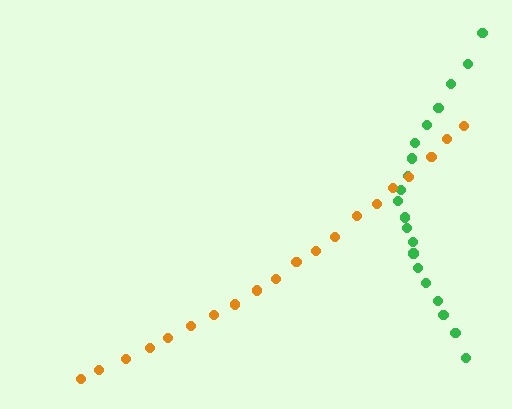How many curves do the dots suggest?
There are 2 distinct paths.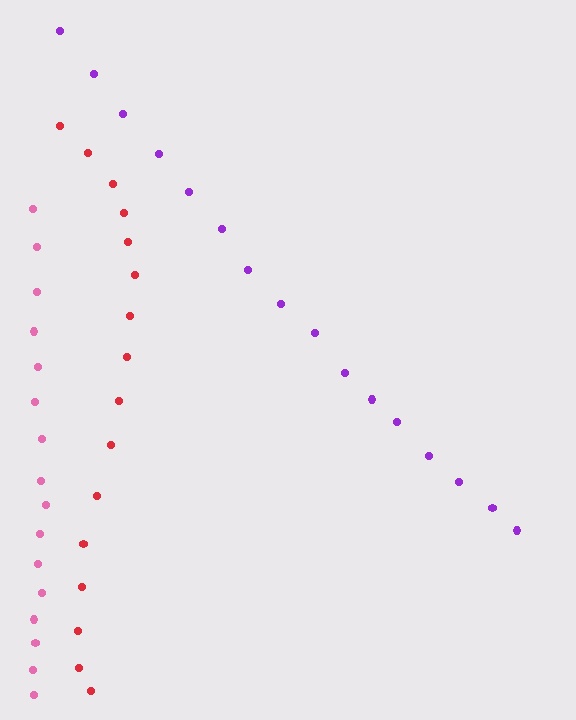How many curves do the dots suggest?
There are 3 distinct paths.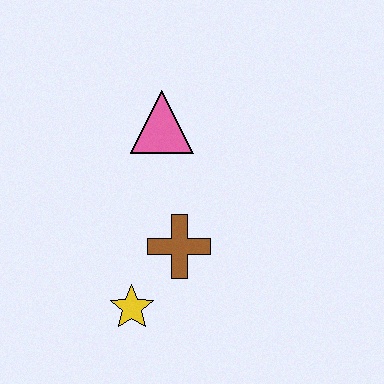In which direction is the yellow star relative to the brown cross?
The yellow star is below the brown cross.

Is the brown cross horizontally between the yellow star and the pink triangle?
No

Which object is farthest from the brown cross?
The pink triangle is farthest from the brown cross.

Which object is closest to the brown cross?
The yellow star is closest to the brown cross.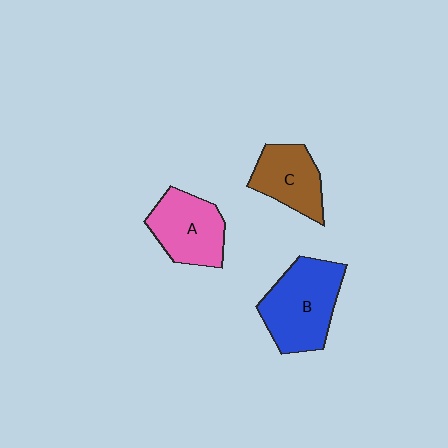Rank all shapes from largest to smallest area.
From largest to smallest: B (blue), A (pink), C (brown).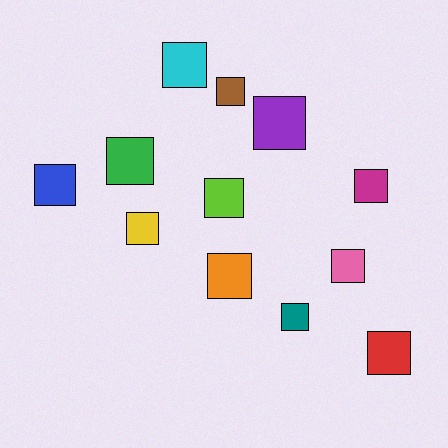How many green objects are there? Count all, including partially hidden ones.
There is 1 green object.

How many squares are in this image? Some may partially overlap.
There are 12 squares.